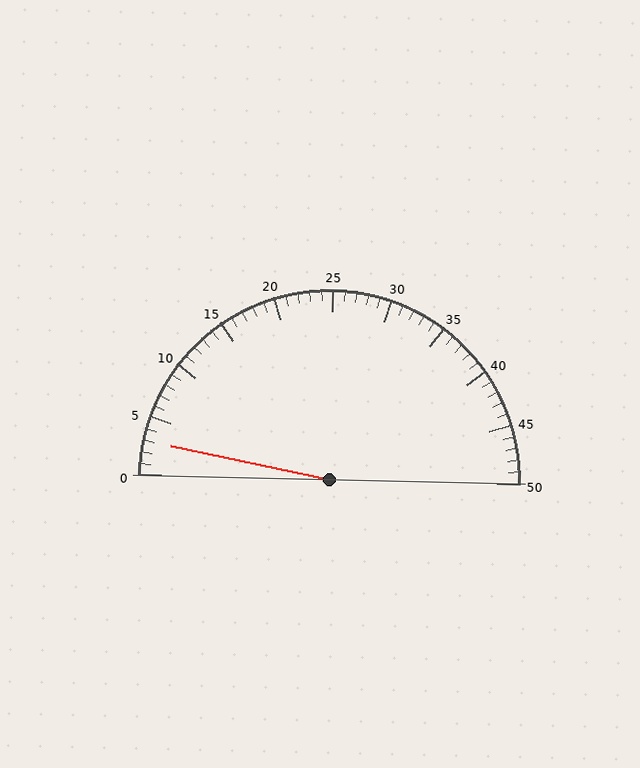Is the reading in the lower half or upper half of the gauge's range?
The reading is in the lower half of the range (0 to 50).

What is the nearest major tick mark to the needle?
The nearest major tick mark is 5.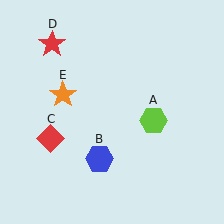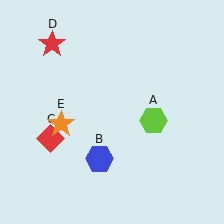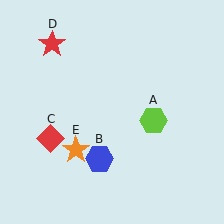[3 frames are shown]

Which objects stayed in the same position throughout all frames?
Lime hexagon (object A) and blue hexagon (object B) and red diamond (object C) and red star (object D) remained stationary.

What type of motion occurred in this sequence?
The orange star (object E) rotated counterclockwise around the center of the scene.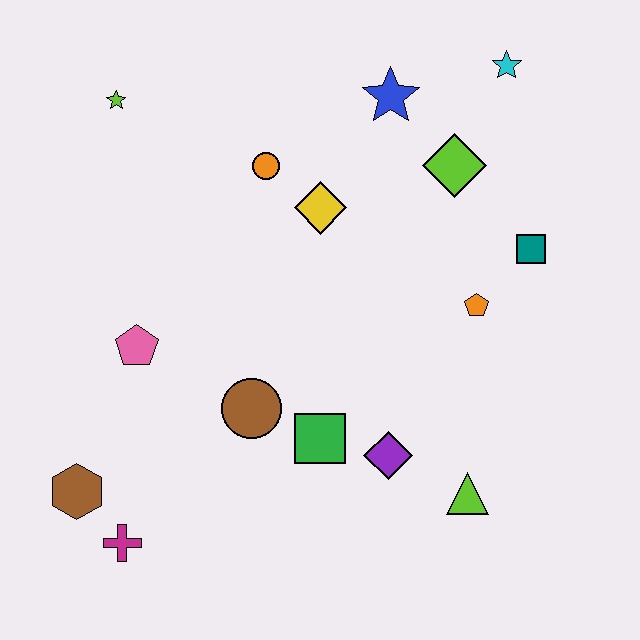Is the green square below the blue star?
Yes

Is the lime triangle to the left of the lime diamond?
No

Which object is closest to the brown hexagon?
The magenta cross is closest to the brown hexagon.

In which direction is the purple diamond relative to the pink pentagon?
The purple diamond is to the right of the pink pentagon.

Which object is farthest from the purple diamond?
The lime star is farthest from the purple diamond.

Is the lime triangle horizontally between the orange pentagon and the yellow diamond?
Yes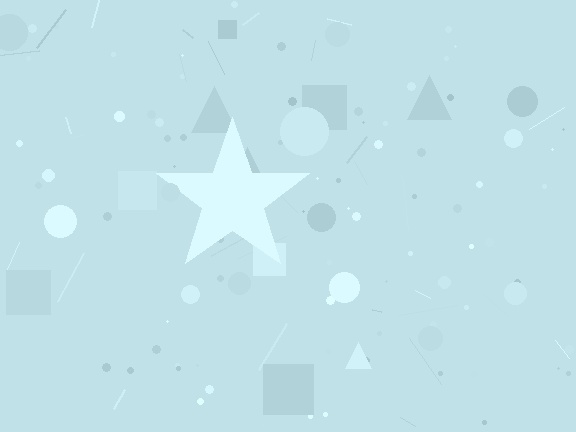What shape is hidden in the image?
A star is hidden in the image.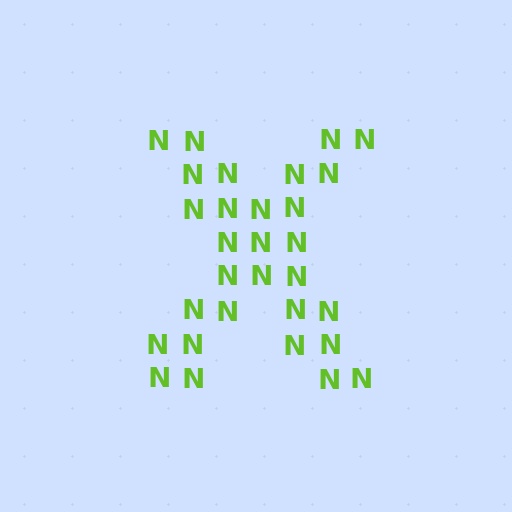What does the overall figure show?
The overall figure shows the letter X.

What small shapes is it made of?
It is made of small letter N's.